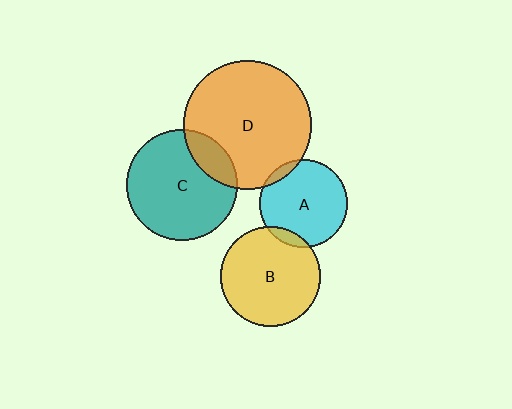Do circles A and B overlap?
Yes.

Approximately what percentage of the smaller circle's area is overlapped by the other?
Approximately 10%.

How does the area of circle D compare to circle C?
Approximately 1.3 times.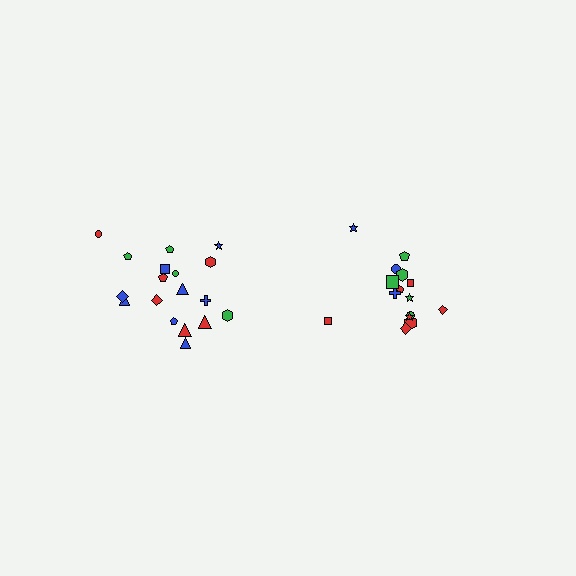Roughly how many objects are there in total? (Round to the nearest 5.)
Roughly 35 objects in total.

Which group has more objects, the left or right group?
The left group.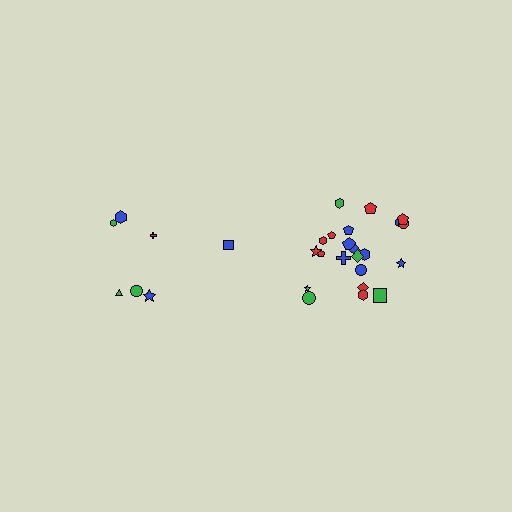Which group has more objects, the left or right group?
The right group.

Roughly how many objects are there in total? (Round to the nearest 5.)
Roughly 30 objects in total.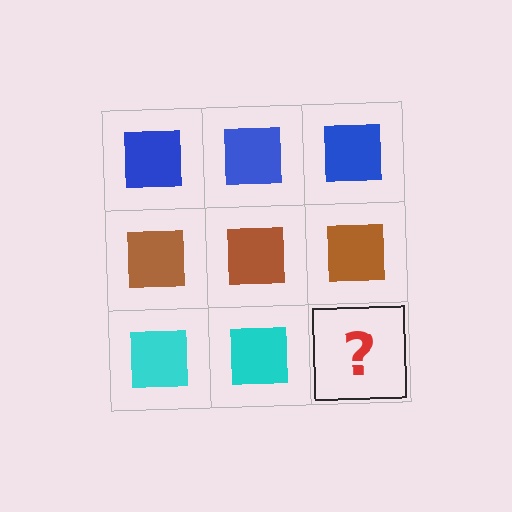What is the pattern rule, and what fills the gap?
The rule is that each row has a consistent color. The gap should be filled with a cyan square.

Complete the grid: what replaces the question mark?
The question mark should be replaced with a cyan square.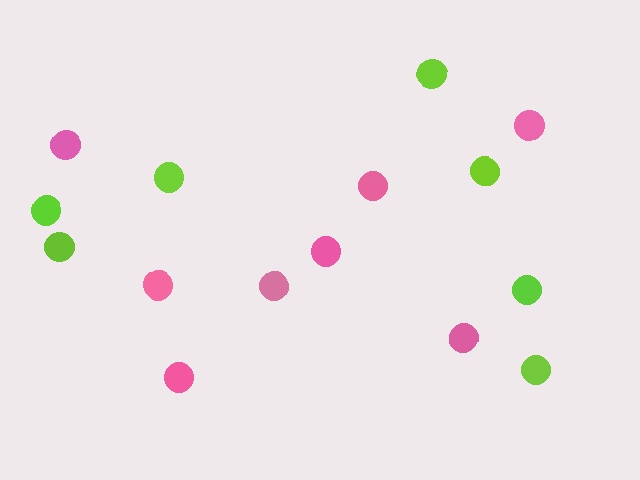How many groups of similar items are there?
There are 2 groups: one group of pink circles (8) and one group of lime circles (7).